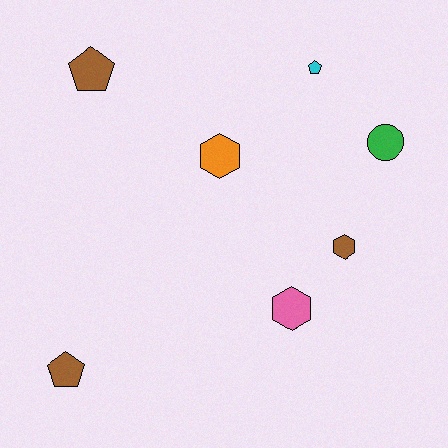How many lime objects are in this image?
There are no lime objects.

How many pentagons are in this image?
There are 3 pentagons.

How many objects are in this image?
There are 7 objects.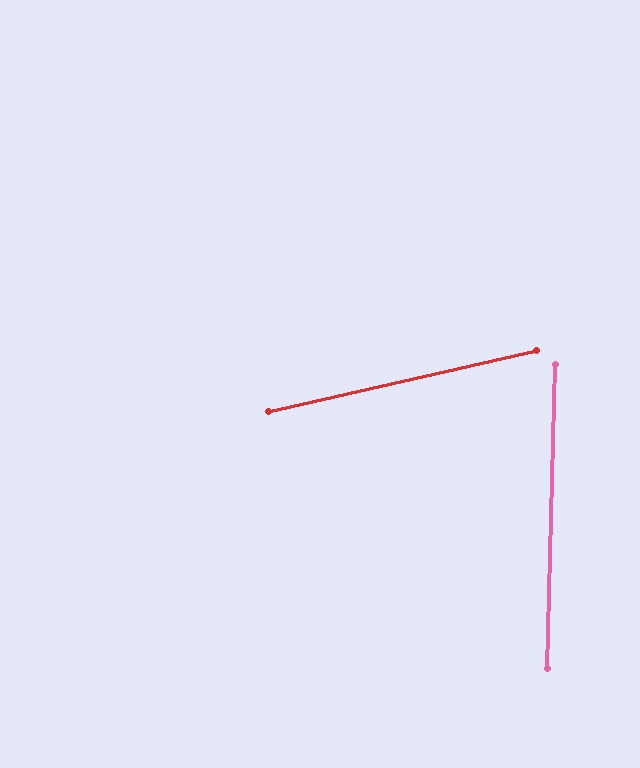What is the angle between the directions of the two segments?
Approximately 76 degrees.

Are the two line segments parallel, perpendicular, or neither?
Neither parallel nor perpendicular — they differ by about 76°.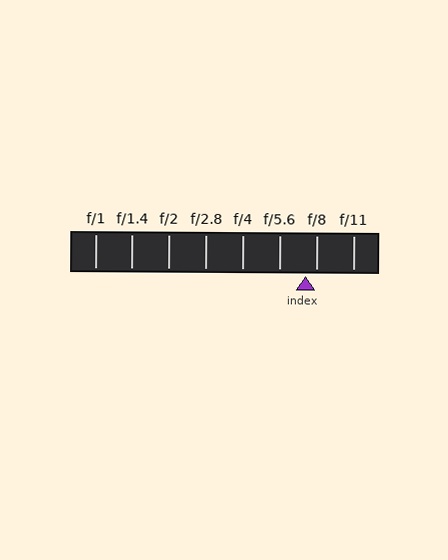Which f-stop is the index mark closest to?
The index mark is closest to f/8.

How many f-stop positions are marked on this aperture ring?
There are 8 f-stop positions marked.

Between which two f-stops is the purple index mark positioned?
The index mark is between f/5.6 and f/8.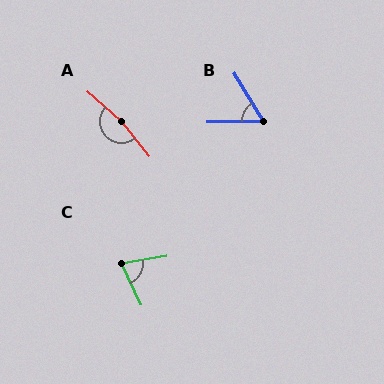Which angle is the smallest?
B, at approximately 59 degrees.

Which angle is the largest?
A, at approximately 169 degrees.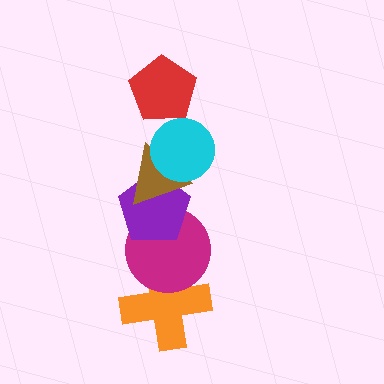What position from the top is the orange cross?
The orange cross is 6th from the top.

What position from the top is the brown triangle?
The brown triangle is 3rd from the top.